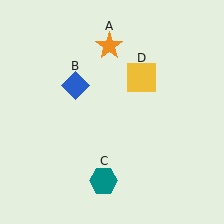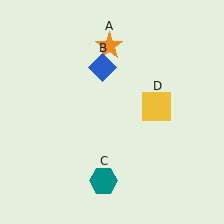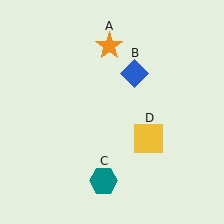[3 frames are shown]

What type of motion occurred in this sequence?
The blue diamond (object B), yellow square (object D) rotated clockwise around the center of the scene.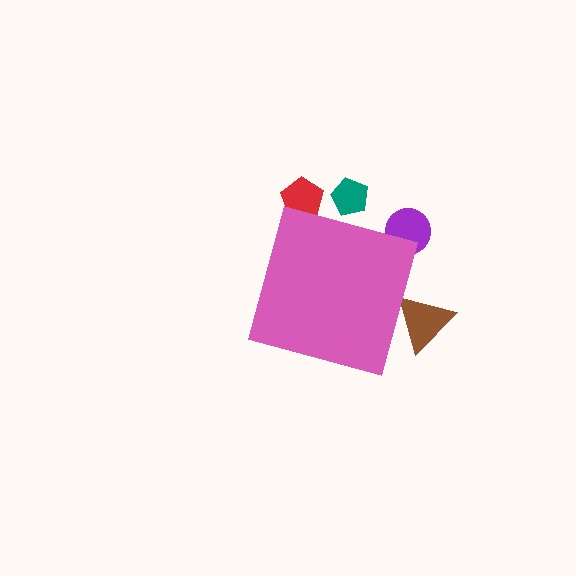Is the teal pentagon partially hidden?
Yes, the teal pentagon is partially hidden behind the pink diamond.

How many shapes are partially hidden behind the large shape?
4 shapes are partially hidden.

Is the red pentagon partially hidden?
Yes, the red pentagon is partially hidden behind the pink diamond.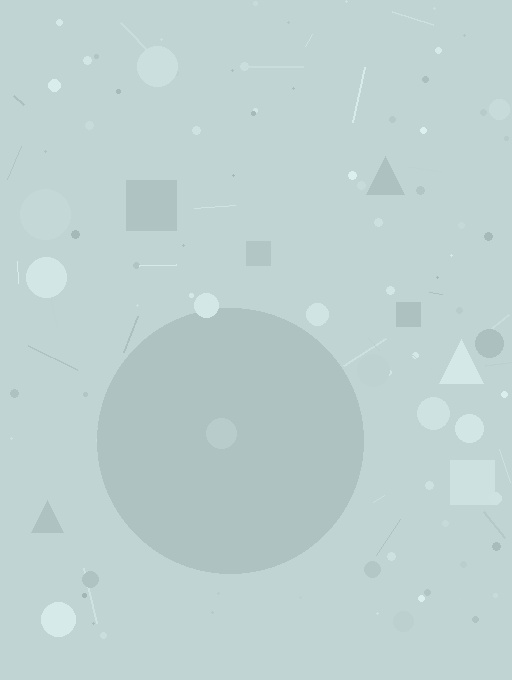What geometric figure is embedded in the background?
A circle is embedded in the background.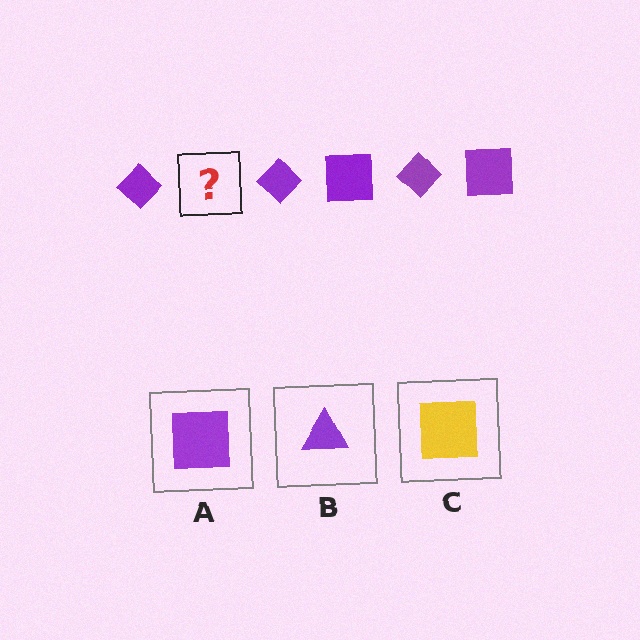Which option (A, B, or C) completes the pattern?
A.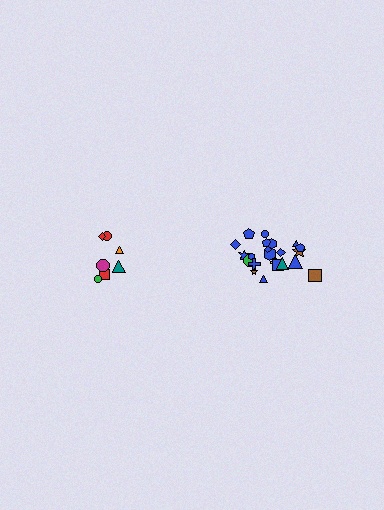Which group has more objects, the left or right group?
The right group.